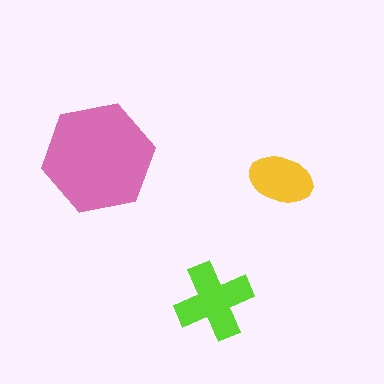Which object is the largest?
The pink hexagon.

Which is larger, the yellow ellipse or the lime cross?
The lime cross.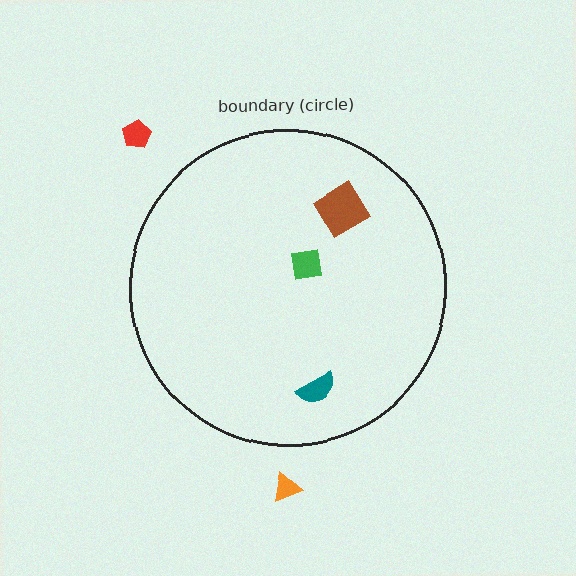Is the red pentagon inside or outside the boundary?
Outside.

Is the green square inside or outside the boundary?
Inside.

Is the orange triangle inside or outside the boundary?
Outside.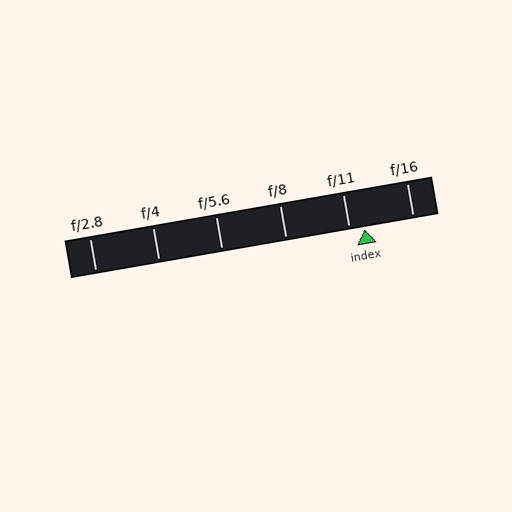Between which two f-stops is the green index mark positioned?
The index mark is between f/11 and f/16.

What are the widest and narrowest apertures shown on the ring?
The widest aperture shown is f/2.8 and the narrowest is f/16.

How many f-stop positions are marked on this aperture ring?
There are 6 f-stop positions marked.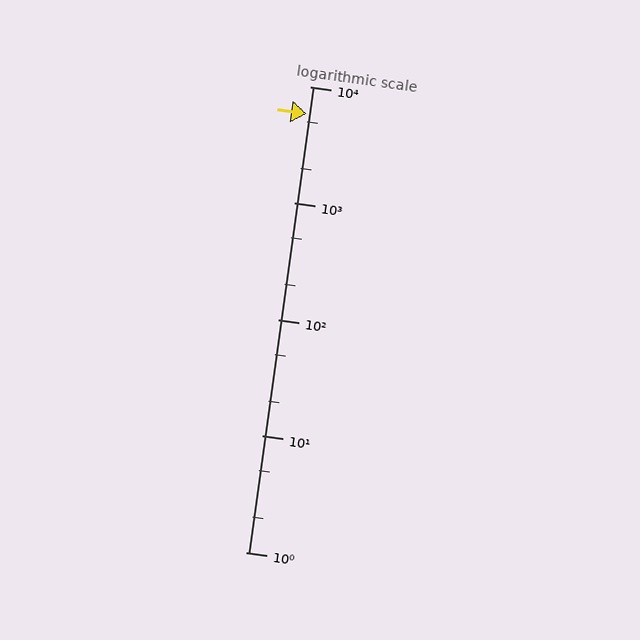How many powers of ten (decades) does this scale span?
The scale spans 4 decades, from 1 to 10000.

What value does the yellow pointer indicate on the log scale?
The pointer indicates approximately 5800.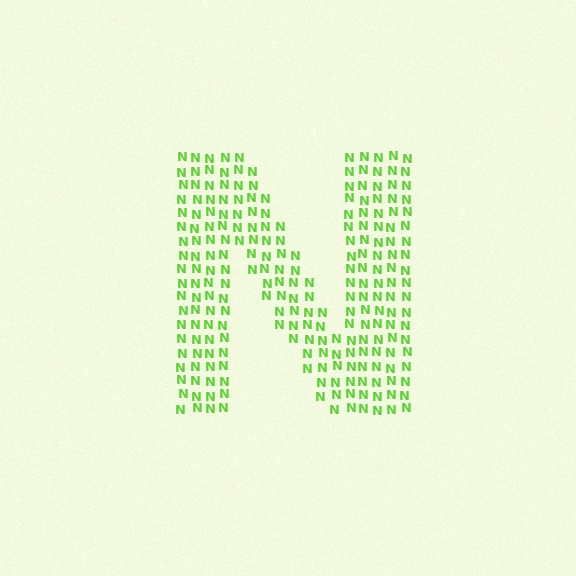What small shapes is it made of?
It is made of small letter N's.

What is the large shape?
The large shape is the letter N.